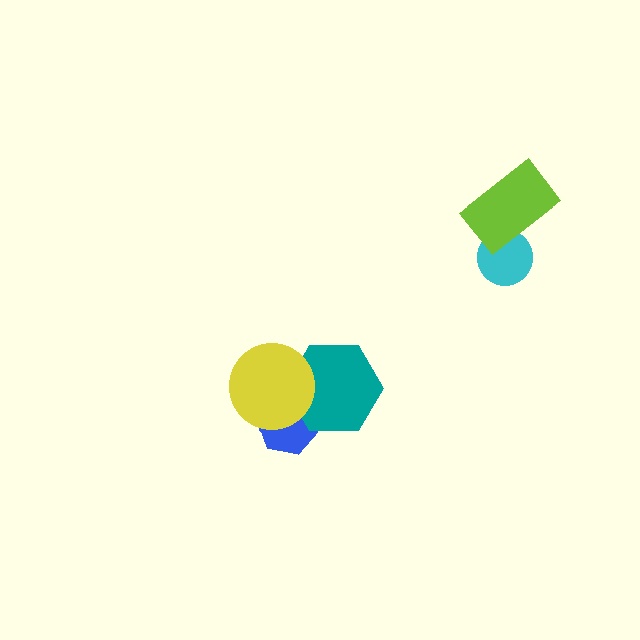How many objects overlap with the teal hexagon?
2 objects overlap with the teal hexagon.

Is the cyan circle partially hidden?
Yes, it is partially covered by another shape.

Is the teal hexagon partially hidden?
Yes, it is partially covered by another shape.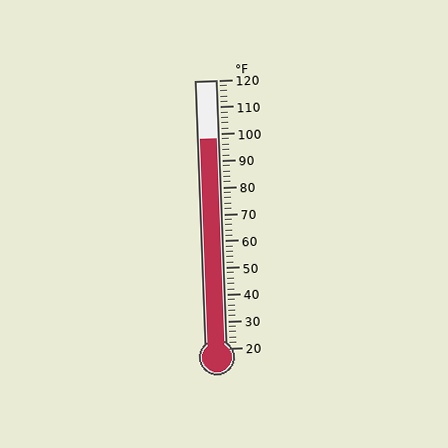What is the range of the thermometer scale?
The thermometer scale ranges from 20°F to 120°F.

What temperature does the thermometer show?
The thermometer shows approximately 98°F.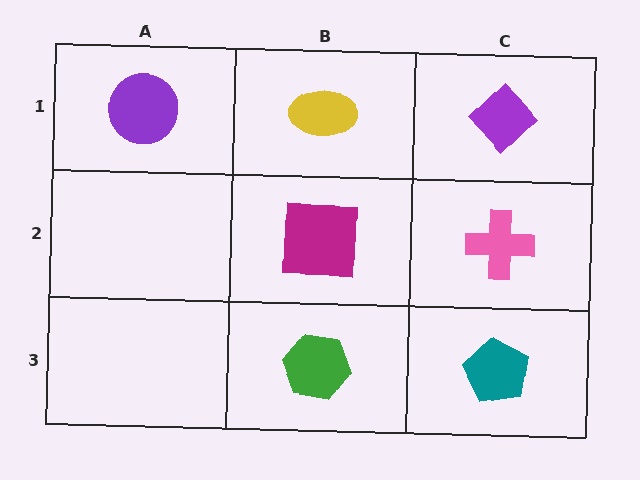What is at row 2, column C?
A pink cross.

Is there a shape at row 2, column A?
No, that cell is empty.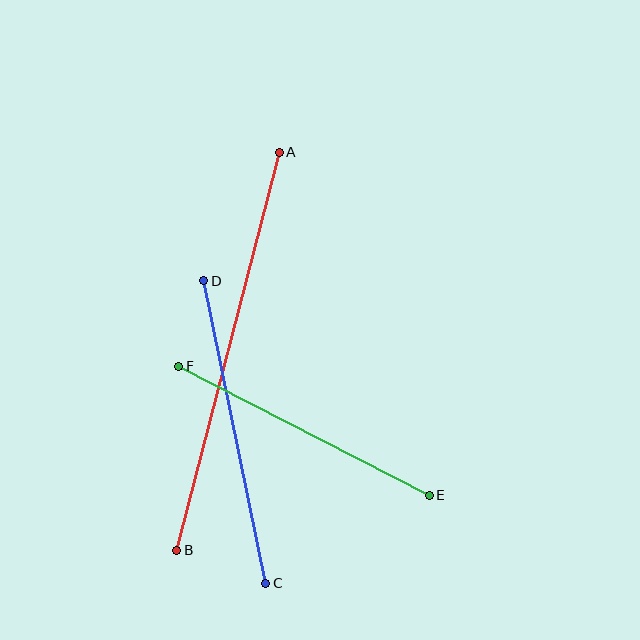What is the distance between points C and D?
The distance is approximately 309 pixels.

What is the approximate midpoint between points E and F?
The midpoint is at approximately (304, 431) pixels.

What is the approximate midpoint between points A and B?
The midpoint is at approximately (228, 351) pixels.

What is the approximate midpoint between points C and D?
The midpoint is at approximately (235, 432) pixels.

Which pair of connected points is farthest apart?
Points A and B are farthest apart.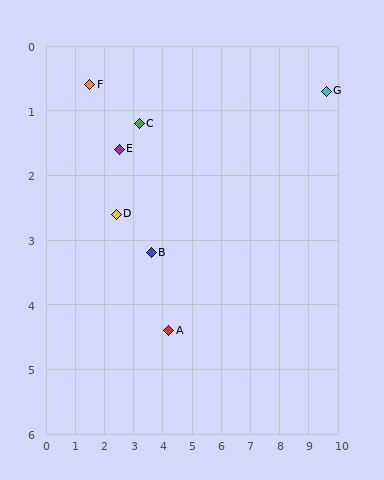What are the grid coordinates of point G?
Point G is at approximately (9.6, 0.7).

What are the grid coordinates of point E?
Point E is at approximately (2.5, 1.6).